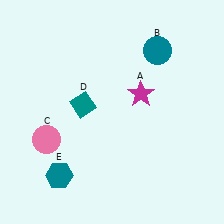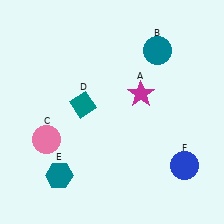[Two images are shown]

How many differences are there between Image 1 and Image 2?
There is 1 difference between the two images.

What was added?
A blue circle (F) was added in Image 2.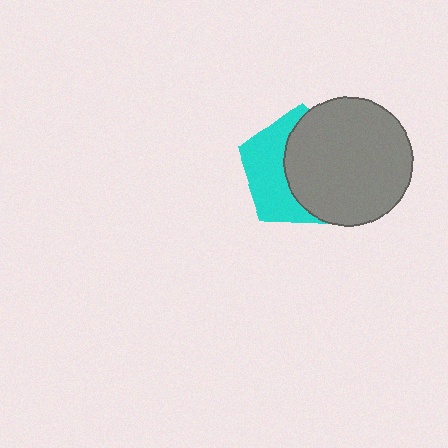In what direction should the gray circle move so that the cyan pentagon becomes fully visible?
The gray circle should move right. That is the shortest direction to clear the overlap and leave the cyan pentagon fully visible.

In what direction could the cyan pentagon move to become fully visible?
The cyan pentagon could move left. That would shift it out from behind the gray circle entirely.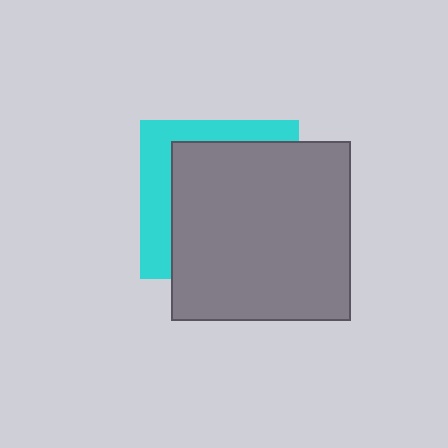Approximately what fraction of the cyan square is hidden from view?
Roughly 69% of the cyan square is hidden behind the gray square.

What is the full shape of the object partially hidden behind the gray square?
The partially hidden object is a cyan square.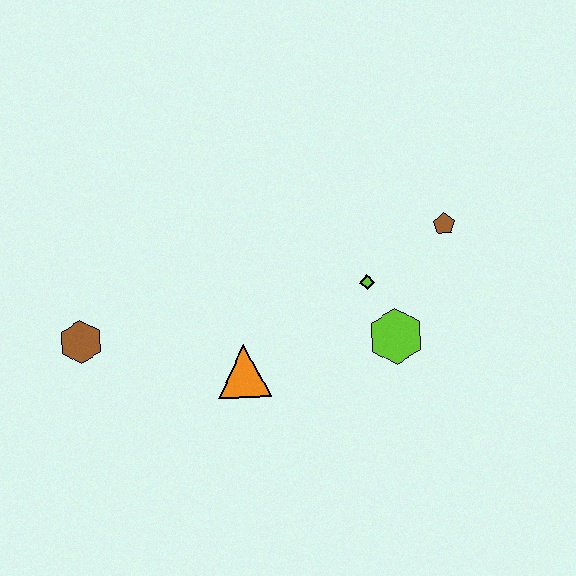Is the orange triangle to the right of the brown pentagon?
No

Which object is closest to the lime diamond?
The lime hexagon is closest to the lime diamond.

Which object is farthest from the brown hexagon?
The brown pentagon is farthest from the brown hexagon.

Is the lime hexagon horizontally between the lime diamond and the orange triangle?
No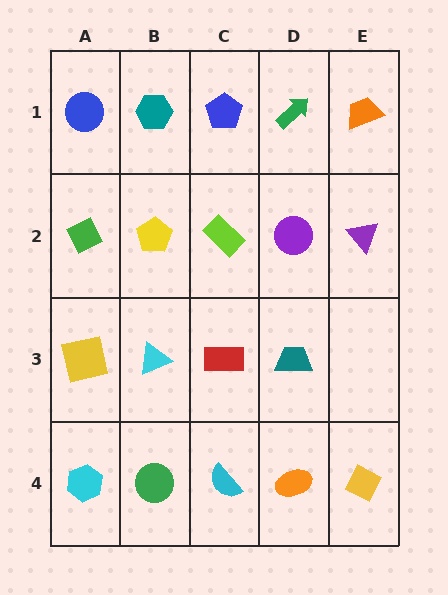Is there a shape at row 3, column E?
No, that cell is empty.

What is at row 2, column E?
A purple triangle.